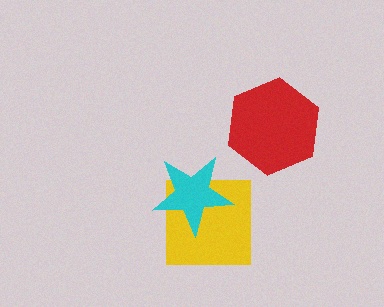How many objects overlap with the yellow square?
1 object overlaps with the yellow square.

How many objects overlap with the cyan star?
1 object overlaps with the cyan star.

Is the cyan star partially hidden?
No, no other shape covers it.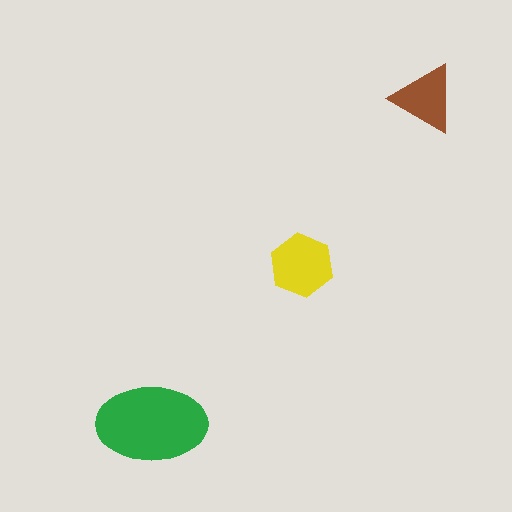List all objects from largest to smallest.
The green ellipse, the yellow hexagon, the brown triangle.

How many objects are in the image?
There are 3 objects in the image.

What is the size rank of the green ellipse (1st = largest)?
1st.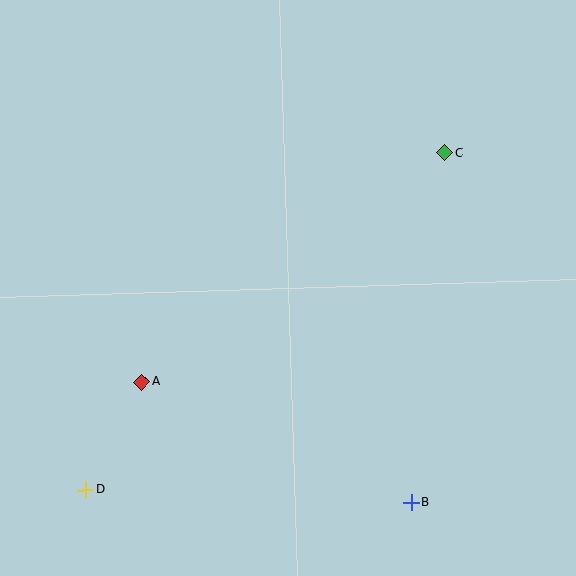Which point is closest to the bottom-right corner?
Point B is closest to the bottom-right corner.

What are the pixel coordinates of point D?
Point D is at (86, 490).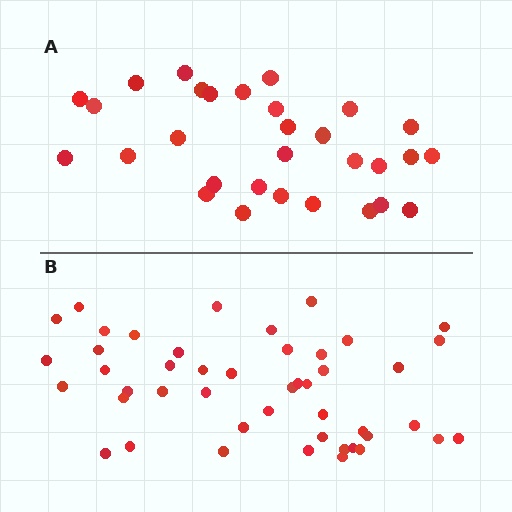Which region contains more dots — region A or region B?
Region B (the bottom region) has more dots.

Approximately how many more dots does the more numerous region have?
Region B has approximately 15 more dots than region A.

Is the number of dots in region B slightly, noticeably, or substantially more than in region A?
Region B has substantially more. The ratio is roughly 1.5 to 1.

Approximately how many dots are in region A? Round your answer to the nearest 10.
About 30 dots.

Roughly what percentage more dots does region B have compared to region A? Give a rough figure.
About 55% more.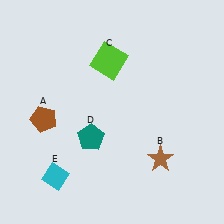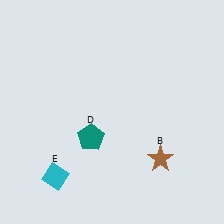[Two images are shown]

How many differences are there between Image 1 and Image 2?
There are 2 differences between the two images.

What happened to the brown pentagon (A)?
The brown pentagon (A) was removed in Image 2. It was in the bottom-left area of Image 1.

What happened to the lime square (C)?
The lime square (C) was removed in Image 2. It was in the top-left area of Image 1.